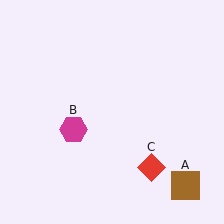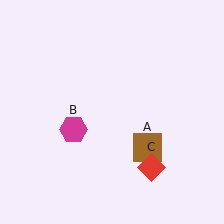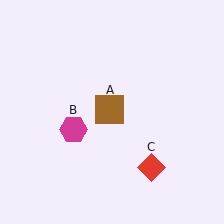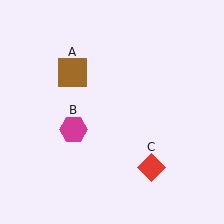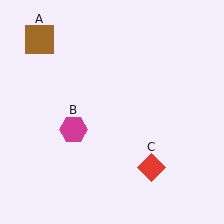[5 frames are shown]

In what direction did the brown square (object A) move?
The brown square (object A) moved up and to the left.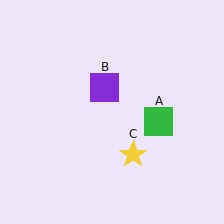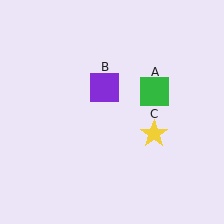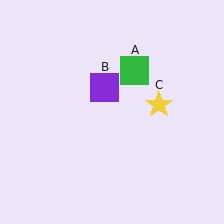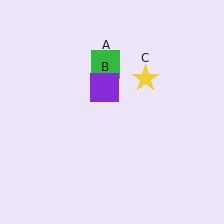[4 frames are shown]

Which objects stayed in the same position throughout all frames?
Purple square (object B) remained stationary.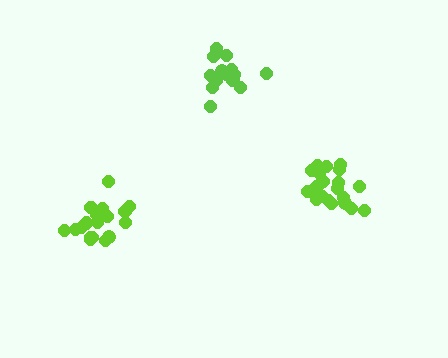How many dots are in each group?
Group 1: 18 dots, Group 2: 20 dots, Group 3: 16 dots (54 total).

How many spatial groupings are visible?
There are 3 spatial groupings.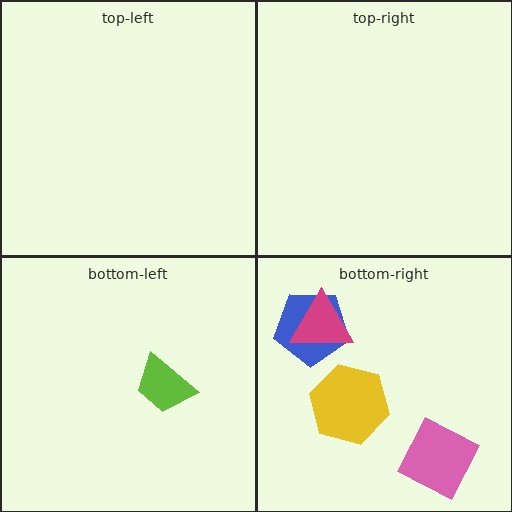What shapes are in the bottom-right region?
The pink diamond, the blue pentagon, the yellow hexagon, the magenta triangle.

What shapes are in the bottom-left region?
The lime trapezoid.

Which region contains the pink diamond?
The bottom-right region.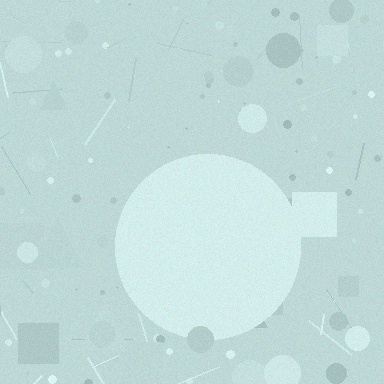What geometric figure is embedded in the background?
A circle is embedded in the background.